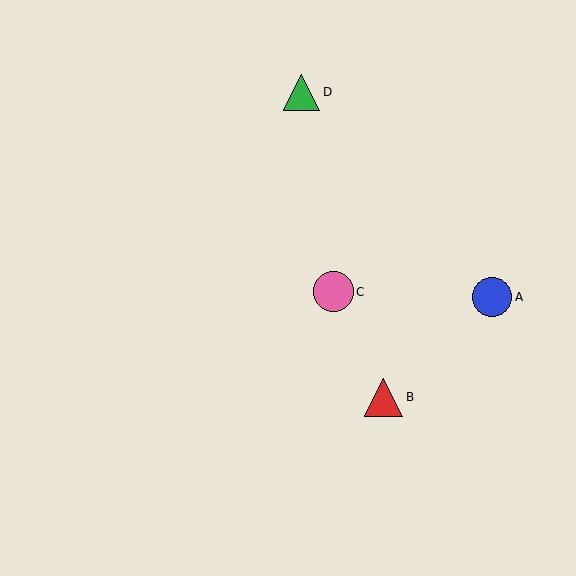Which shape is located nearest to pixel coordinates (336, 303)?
The pink circle (labeled C) at (333, 292) is nearest to that location.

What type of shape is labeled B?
Shape B is a red triangle.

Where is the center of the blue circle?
The center of the blue circle is at (492, 297).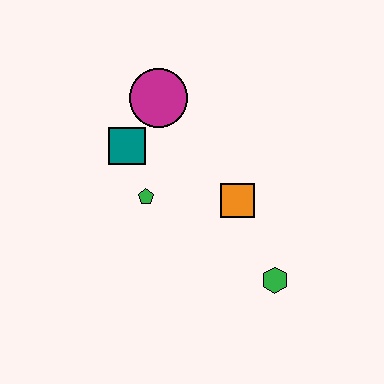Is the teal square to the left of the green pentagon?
Yes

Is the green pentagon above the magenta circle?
No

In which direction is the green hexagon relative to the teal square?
The green hexagon is to the right of the teal square.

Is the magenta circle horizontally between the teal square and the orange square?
Yes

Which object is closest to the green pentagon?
The teal square is closest to the green pentagon.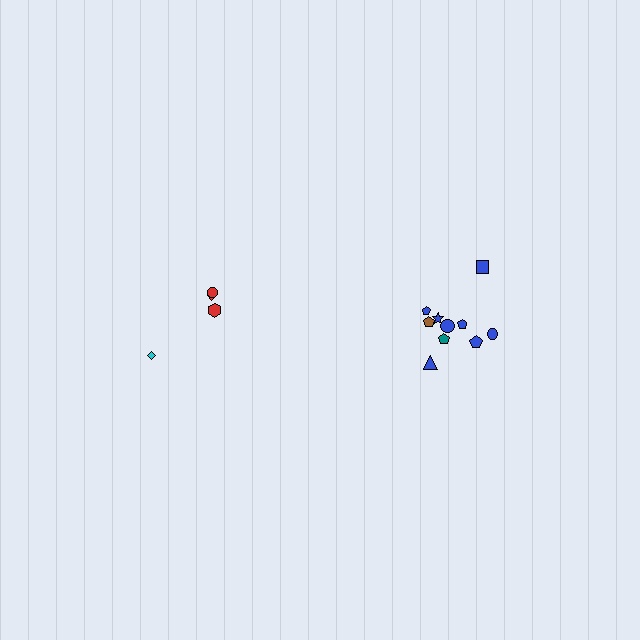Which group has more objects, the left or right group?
The right group.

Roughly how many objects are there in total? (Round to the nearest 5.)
Roughly 15 objects in total.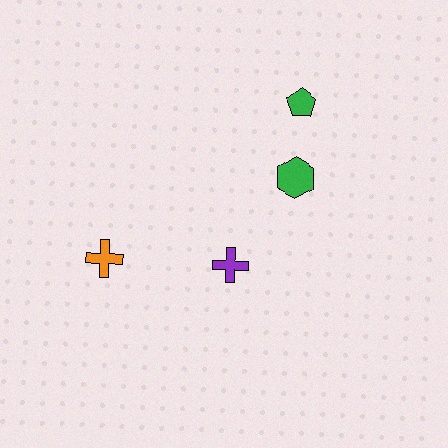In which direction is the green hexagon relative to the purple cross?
The green hexagon is above the purple cross.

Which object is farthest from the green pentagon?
The orange cross is farthest from the green pentagon.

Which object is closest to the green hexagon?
The green pentagon is closest to the green hexagon.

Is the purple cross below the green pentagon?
Yes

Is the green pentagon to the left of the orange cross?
No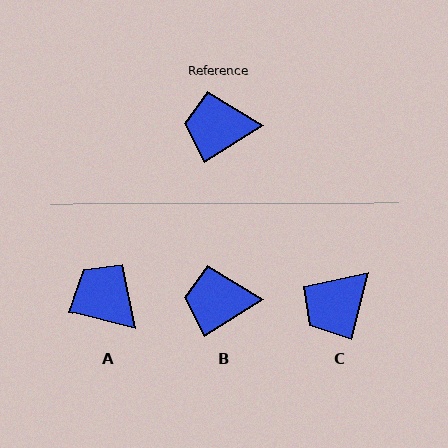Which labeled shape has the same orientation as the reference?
B.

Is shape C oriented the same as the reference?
No, it is off by about 44 degrees.